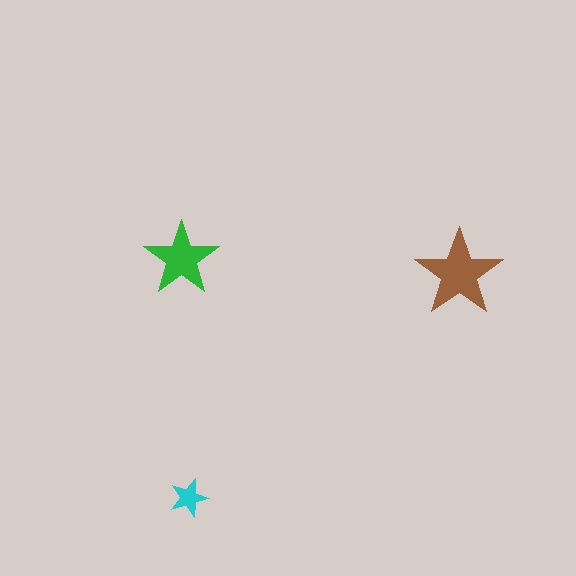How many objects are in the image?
There are 3 objects in the image.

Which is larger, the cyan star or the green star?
The green one.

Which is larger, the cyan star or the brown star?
The brown one.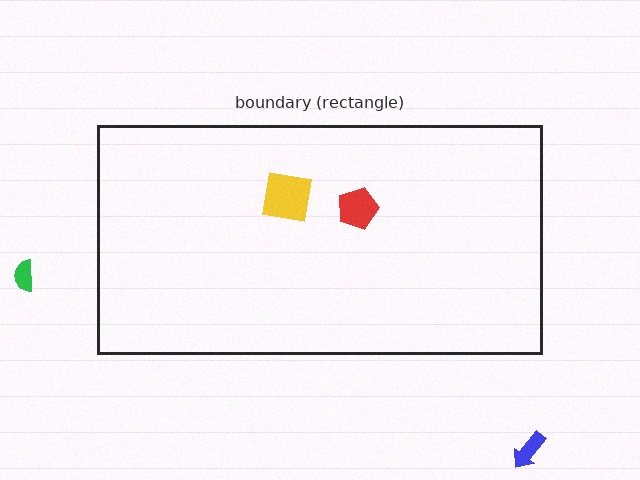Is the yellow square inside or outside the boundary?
Inside.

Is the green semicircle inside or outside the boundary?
Outside.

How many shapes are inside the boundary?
2 inside, 2 outside.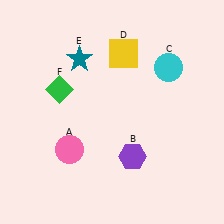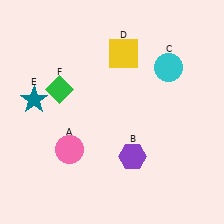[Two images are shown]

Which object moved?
The teal star (E) moved left.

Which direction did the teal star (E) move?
The teal star (E) moved left.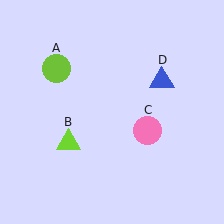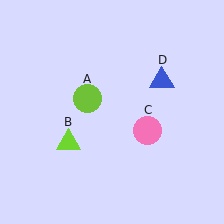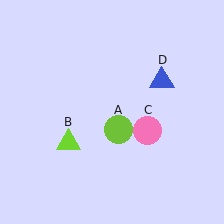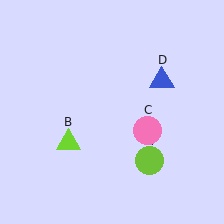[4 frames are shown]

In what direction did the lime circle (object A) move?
The lime circle (object A) moved down and to the right.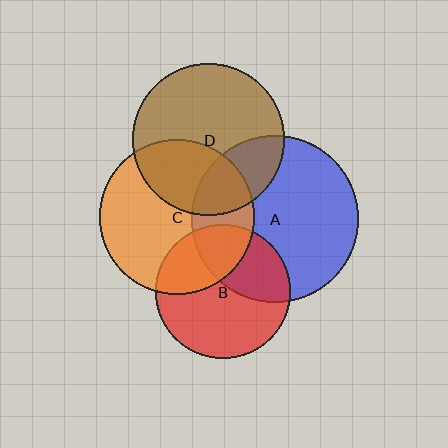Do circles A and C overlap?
Yes.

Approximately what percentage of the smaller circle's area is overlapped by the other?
Approximately 30%.